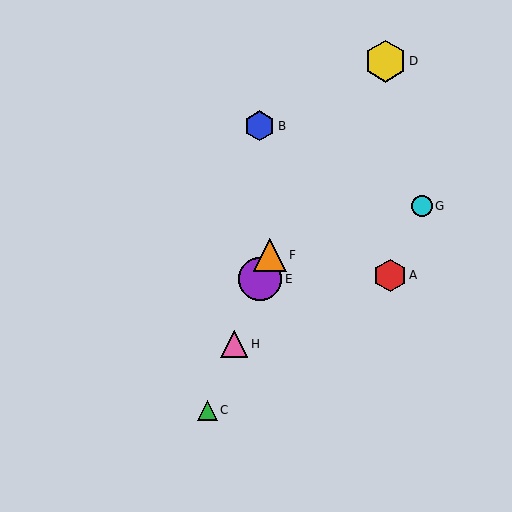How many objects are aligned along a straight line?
4 objects (C, E, F, H) are aligned along a straight line.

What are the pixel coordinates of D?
Object D is at (385, 61).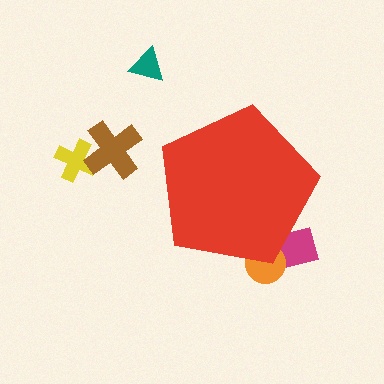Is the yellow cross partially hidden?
No, the yellow cross is fully visible.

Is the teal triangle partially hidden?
No, the teal triangle is fully visible.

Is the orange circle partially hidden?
Yes, the orange circle is partially hidden behind the red pentagon.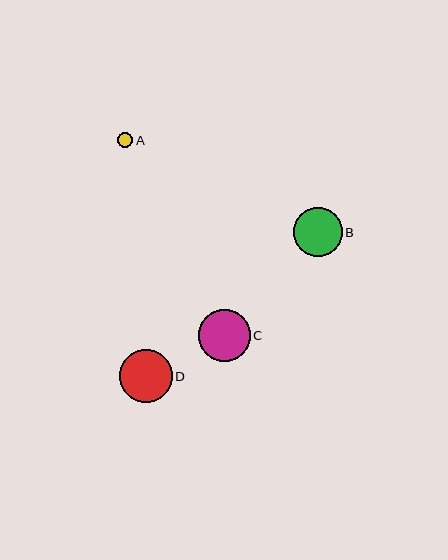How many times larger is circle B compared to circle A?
Circle B is approximately 3.1 times the size of circle A.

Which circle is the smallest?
Circle A is the smallest with a size of approximately 15 pixels.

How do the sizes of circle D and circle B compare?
Circle D and circle B are approximately the same size.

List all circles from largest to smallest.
From largest to smallest: D, C, B, A.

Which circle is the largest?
Circle D is the largest with a size of approximately 53 pixels.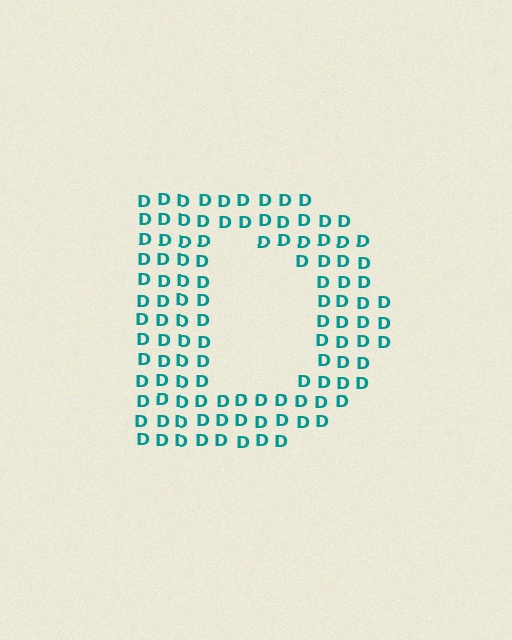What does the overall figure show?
The overall figure shows the letter D.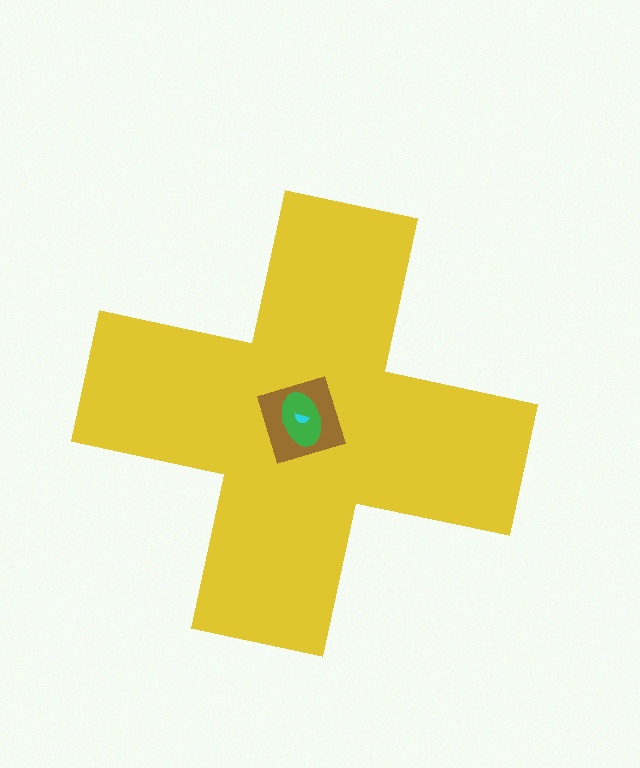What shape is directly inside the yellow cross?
The brown square.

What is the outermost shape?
The yellow cross.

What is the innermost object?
The cyan semicircle.